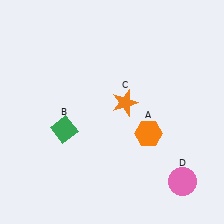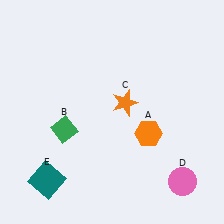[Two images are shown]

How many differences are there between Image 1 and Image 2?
There is 1 difference between the two images.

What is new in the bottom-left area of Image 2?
A teal square (E) was added in the bottom-left area of Image 2.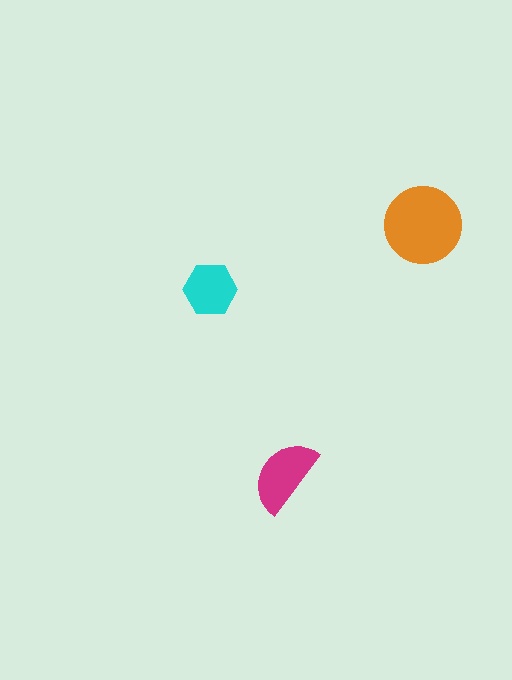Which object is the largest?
The orange circle.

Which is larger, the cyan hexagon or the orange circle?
The orange circle.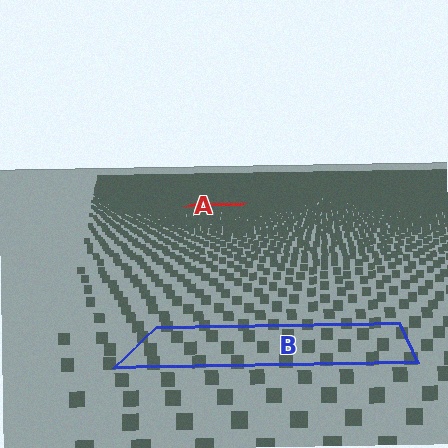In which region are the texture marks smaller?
The texture marks are smaller in region A, because it is farther away.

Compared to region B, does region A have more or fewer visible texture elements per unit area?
Region A has more texture elements per unit area — they are packed more densely because it is farther away.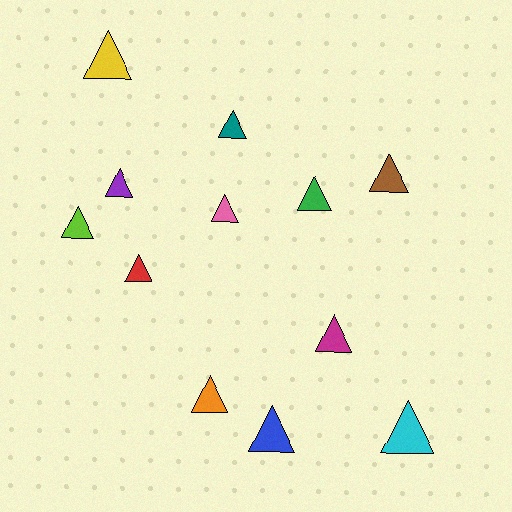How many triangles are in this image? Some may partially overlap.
There are 12 triangles.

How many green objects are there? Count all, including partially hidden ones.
There is 1 green object.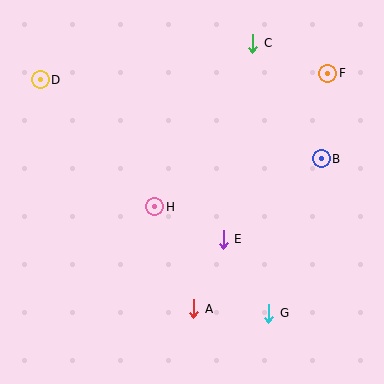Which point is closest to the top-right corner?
Point F is closest to the top-right corner.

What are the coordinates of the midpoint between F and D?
The midpoint between F and D is at (184, 76).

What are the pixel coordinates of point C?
Point C is at (253, 43).